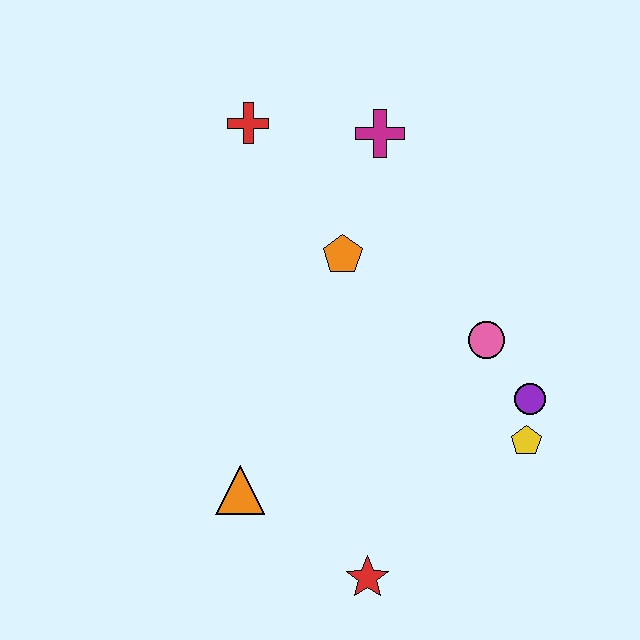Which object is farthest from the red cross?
The red star is farthest from the red cross.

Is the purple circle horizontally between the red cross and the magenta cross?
No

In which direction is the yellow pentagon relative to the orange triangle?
The yellow pentagon is to the right of the orange triangle.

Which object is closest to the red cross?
The magenta cross is closest to the red cross.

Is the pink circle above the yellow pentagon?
Yes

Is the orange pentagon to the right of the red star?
No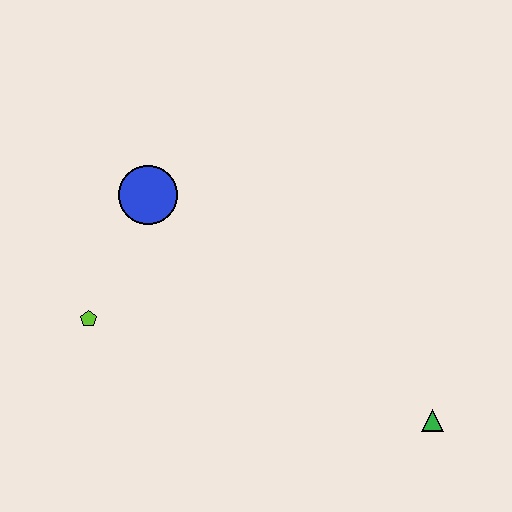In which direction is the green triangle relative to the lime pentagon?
The green triangle is to the right of the lime pentagon.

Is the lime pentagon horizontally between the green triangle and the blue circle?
No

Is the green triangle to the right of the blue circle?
Yes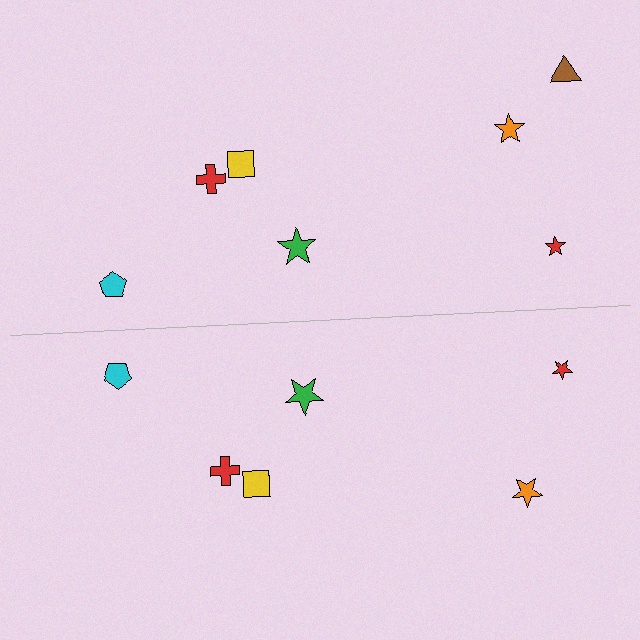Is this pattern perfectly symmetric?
No, the pattern is not perfectly symmetric. A brown triangle is missing from the bottom side.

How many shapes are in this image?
There are 13 shapes in this image.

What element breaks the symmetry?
A brown triangle is missing from the bottom side.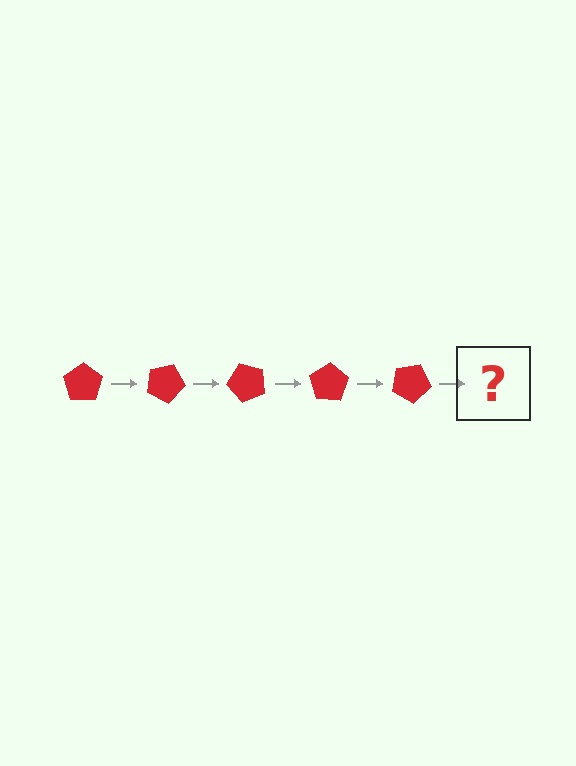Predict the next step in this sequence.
The next step is a red pentagon rotated 125 degrees.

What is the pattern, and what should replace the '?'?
The pattern is that the pentagon rotates 25 degrees each step. The '?' should be a red pentagon rotated 125 degrees.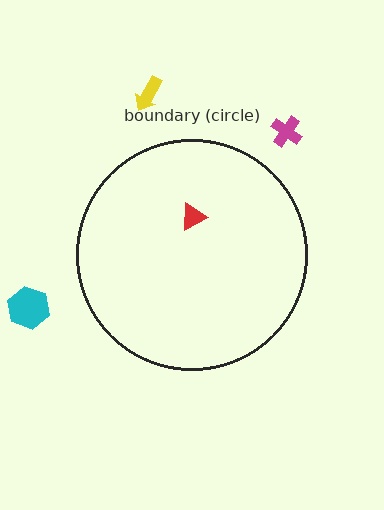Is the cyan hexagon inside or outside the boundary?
Outside.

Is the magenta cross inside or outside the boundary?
Outside.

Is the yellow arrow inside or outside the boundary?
Outside.